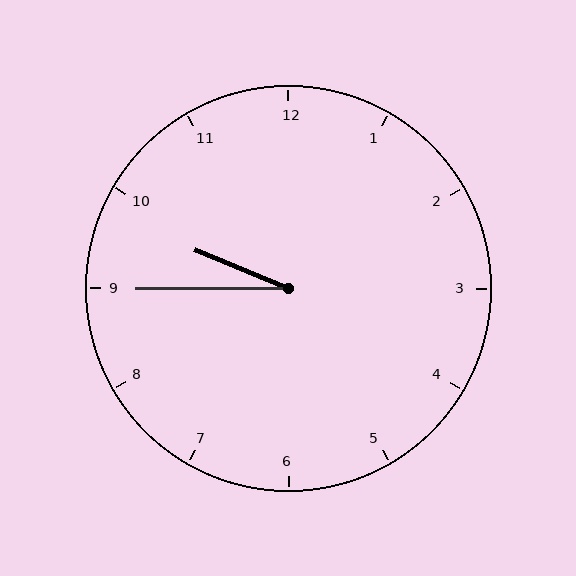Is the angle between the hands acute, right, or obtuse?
It is acute.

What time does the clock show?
9:45.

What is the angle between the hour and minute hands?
Approximately 22 degrees.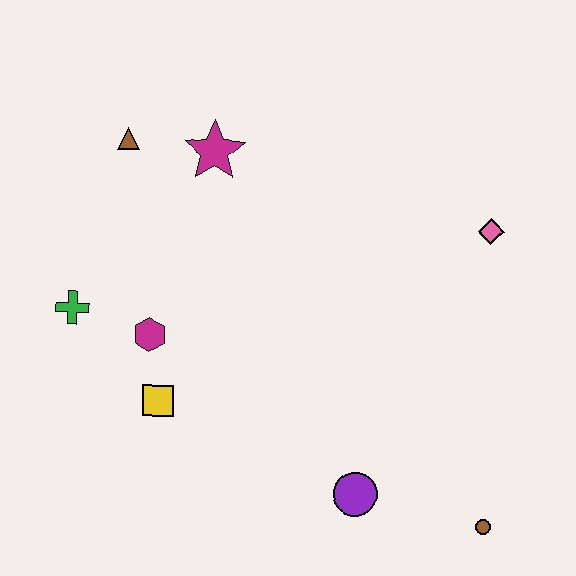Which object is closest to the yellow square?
The magenta hexagon is closest to the yellow square.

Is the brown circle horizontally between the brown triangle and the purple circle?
No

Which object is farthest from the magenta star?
The brown circle is farthest from the magenta star.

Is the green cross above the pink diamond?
No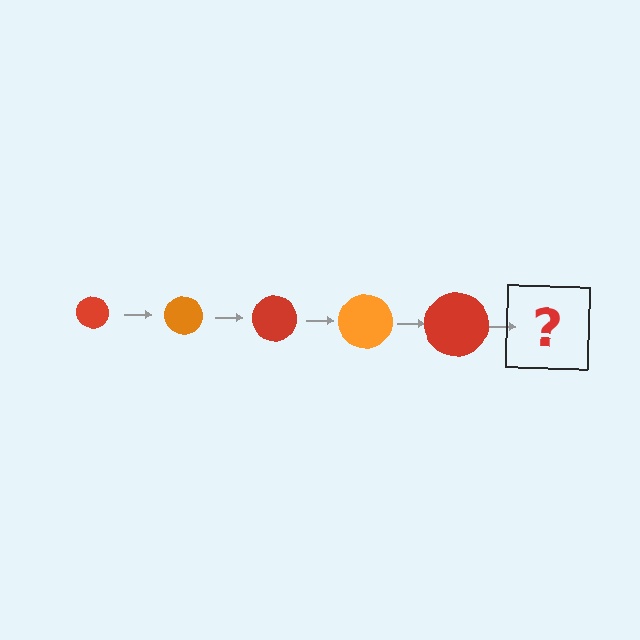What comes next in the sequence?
The next element should be an orange circle, larger than the previous one.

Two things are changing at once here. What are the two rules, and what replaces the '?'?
The two rules are that the circle grows larger each step and the color cycles through red and orange. The '?' should be an orange circle, larger than the previous one.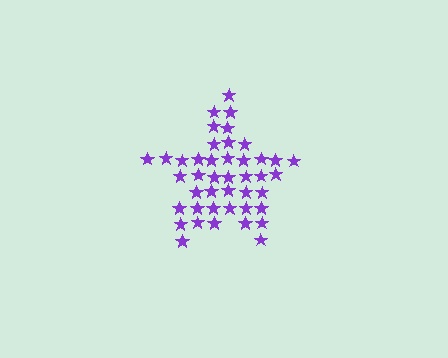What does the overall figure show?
The overall figure shows a star.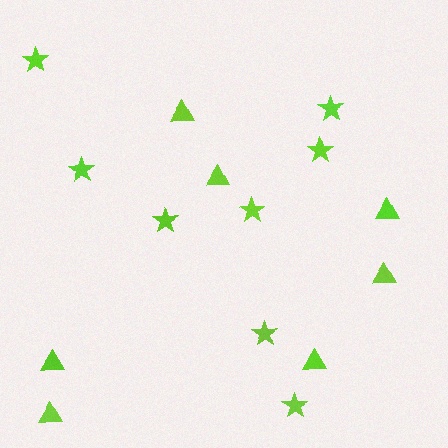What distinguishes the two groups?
There are 2 groups: one group of stars (8) and one group of triangles (7).